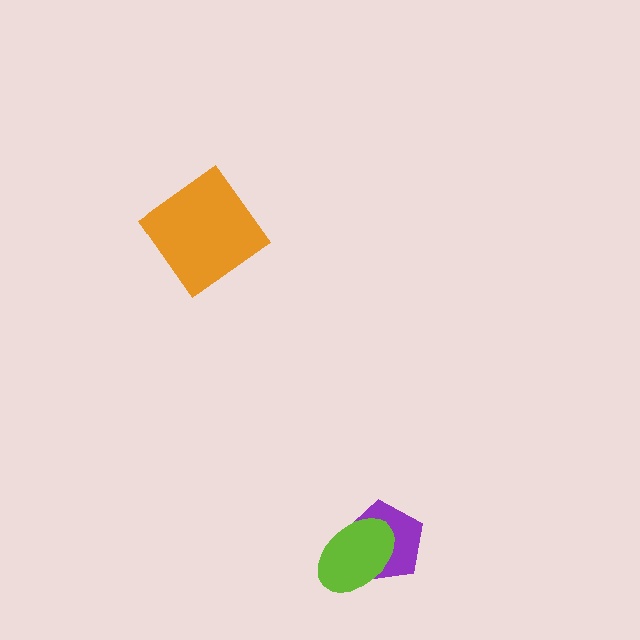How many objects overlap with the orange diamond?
0 objects overlap with the orange diamond.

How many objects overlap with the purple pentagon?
1 object overlaps with the purple pentagon.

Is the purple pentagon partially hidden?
Yes, it is partially covered by another shape.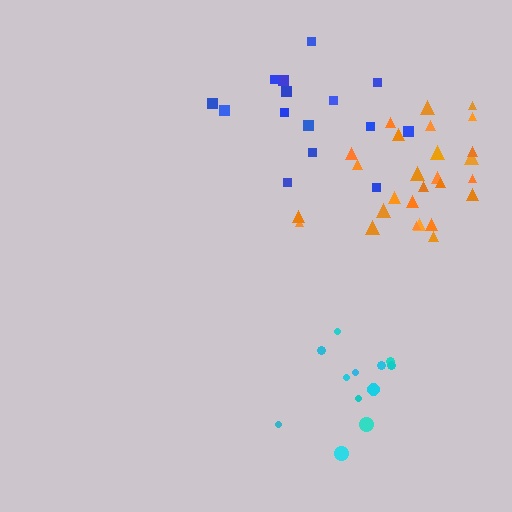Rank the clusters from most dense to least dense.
cyan, orange, blue.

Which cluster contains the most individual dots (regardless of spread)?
Orange (27).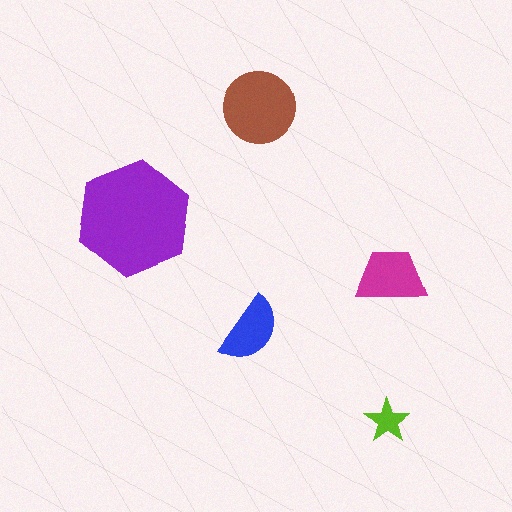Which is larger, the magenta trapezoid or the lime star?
The magenta trapezoid.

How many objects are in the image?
There are 5 objects in the image.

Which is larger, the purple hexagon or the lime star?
The purple hexagon.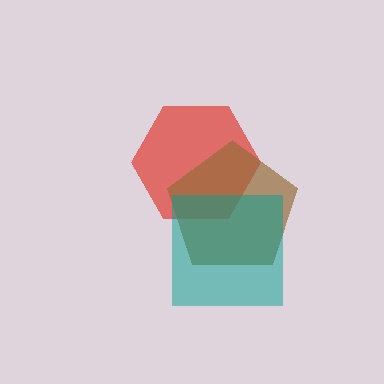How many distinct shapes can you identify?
There are 3 distinct shapes: a red hexagon, a brown pentagon, a teal square.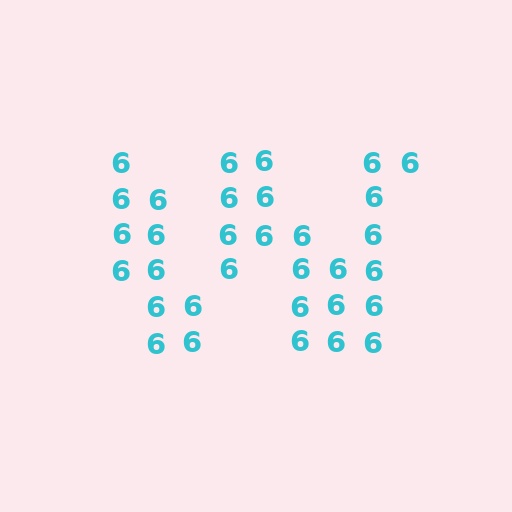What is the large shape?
The large shape is the letter W.